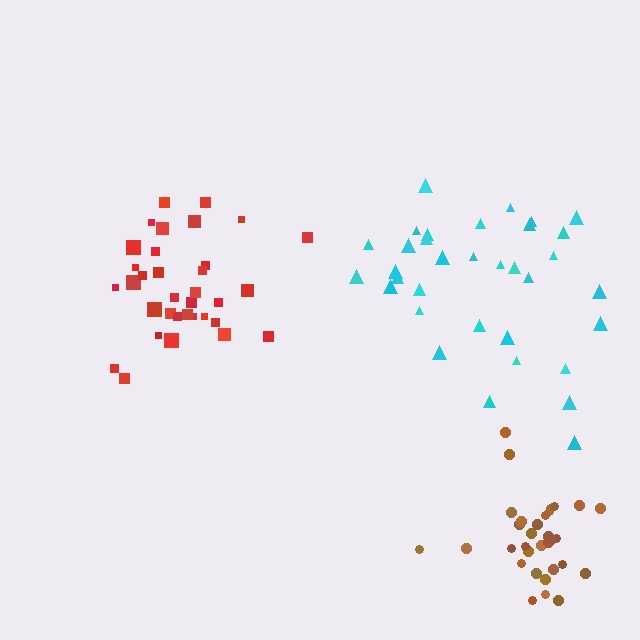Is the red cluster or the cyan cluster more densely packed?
Red.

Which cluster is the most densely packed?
Red.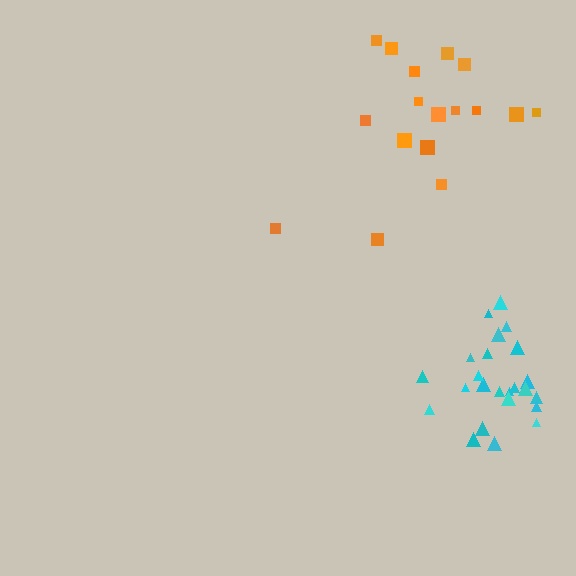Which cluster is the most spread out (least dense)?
Orange.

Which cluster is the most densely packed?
Cyan.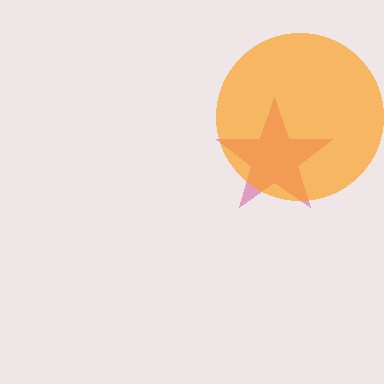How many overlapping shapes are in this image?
There are 2 overlapping shapes in the image.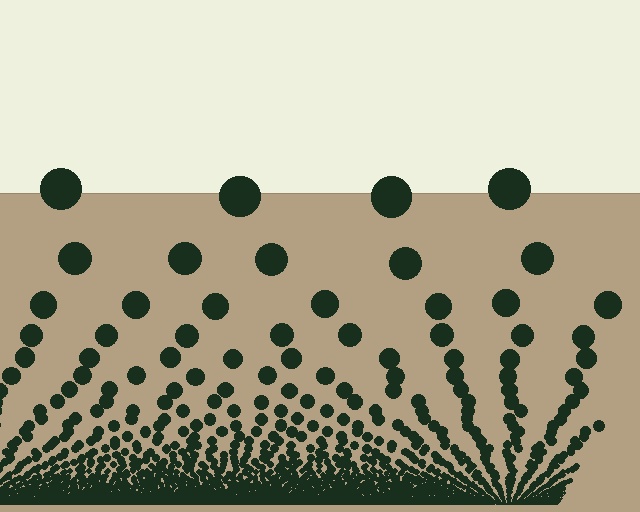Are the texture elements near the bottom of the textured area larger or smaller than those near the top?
Smaller. The gradient is inverted — elements near the bottom are smaller and denser.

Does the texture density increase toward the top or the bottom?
Density increases toward the bottom.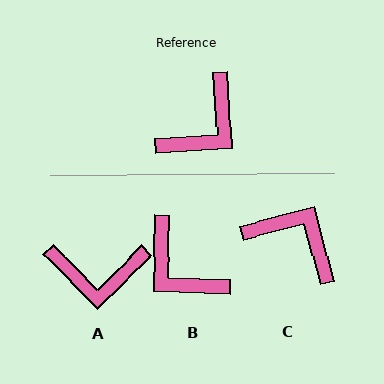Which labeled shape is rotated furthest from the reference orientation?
C, about 101 degrees away.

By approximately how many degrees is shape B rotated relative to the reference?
Approximately 95 degrees clockwise.